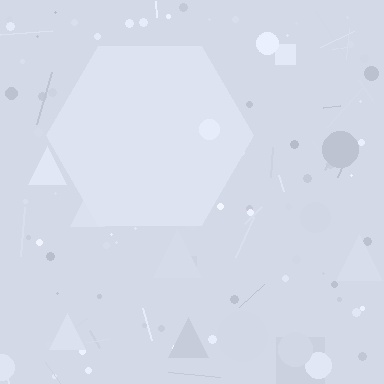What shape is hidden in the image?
A hexagon is hidden in the image.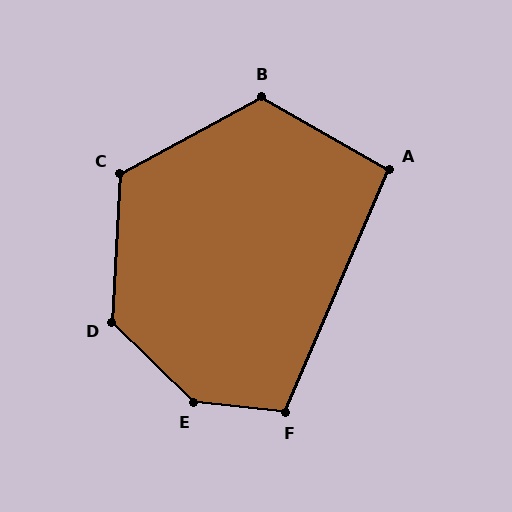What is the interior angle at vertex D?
Approximately 131 degrees (obtuse).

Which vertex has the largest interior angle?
E, at approximately 142 degrees.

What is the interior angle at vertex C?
Approximately 122 degrees (obtuse).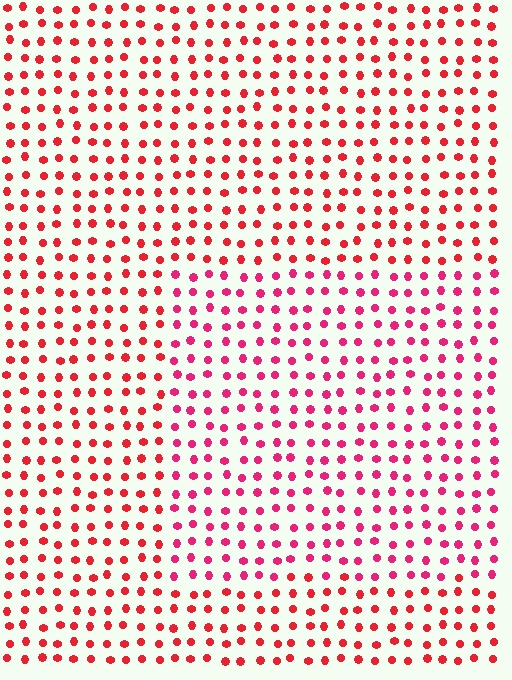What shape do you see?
I see a rectangle.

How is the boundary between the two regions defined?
The boundary is defined purely by a slight shift in hue (about 22 degrees). Spacing, size, and orientation are identical on both sides.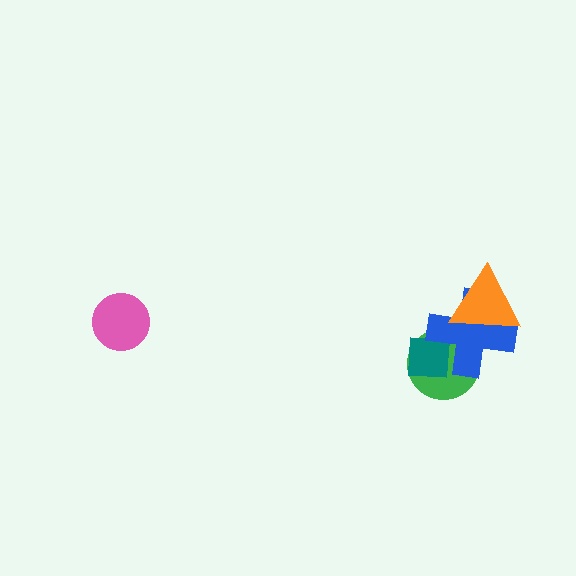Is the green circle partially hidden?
Yes, it is partially covered by another shape.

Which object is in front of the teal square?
The blue cross is in front of the teal square.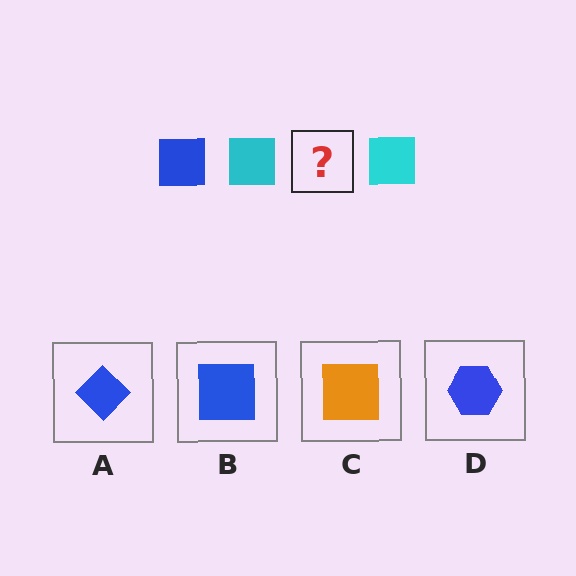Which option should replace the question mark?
Option B.